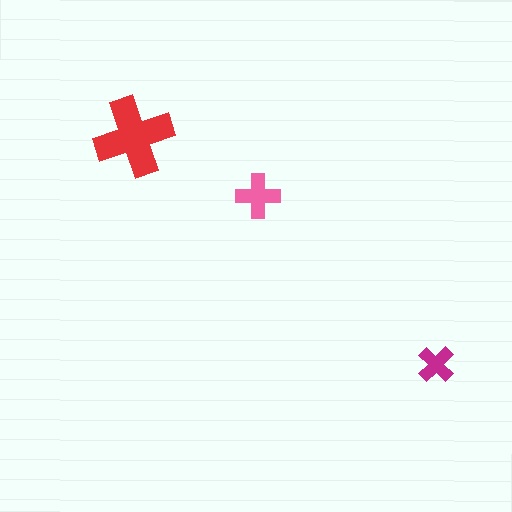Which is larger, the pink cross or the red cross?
The red one.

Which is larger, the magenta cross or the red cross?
The red one.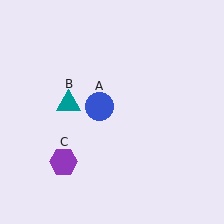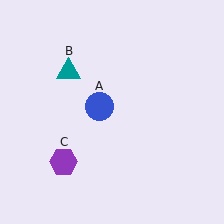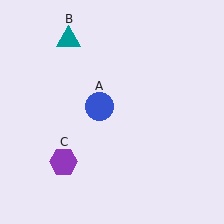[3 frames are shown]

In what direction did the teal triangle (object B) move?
The teal triangle (object B) moved up.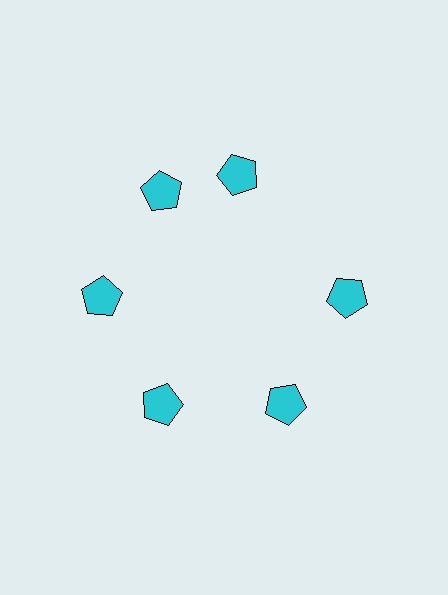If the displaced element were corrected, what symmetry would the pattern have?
It would have 6-fold rotational symmetry — the pattern would map onto itself every 60 degrees.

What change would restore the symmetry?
The symmetry would be restored by rotating it back into even spacing with its neighbors so that all 6 pentagons sit at equal angles and equal distance from the center.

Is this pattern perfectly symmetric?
No. The 6 cyan pentagons are arranged in a ring, but one element near the 1 o'clock position is rotated out of alignment along the ring, breaking the 6-fold rotational symmetry.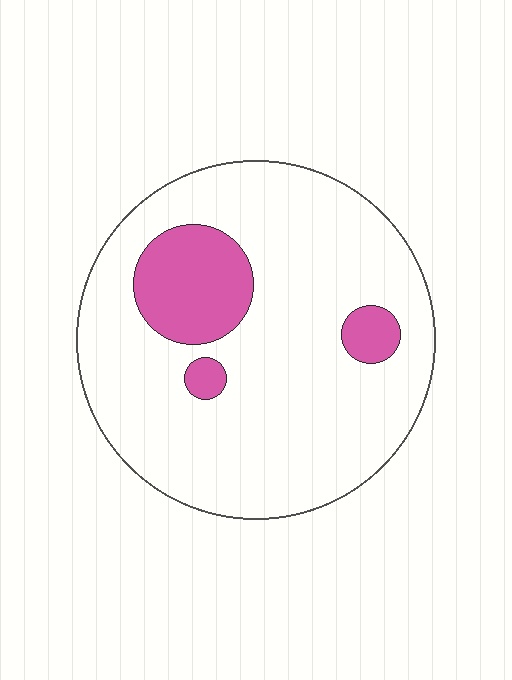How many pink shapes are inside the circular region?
3.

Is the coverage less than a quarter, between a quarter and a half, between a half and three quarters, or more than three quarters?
Less than a quarter.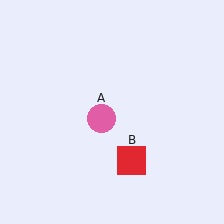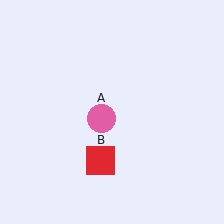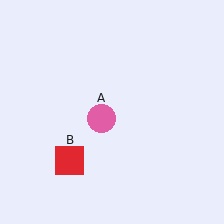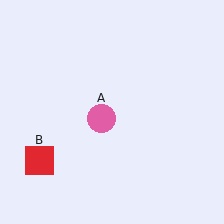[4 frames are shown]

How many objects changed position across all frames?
1 object changed position: red square (object B).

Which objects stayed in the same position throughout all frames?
Pink circle (object A) remained stationary.